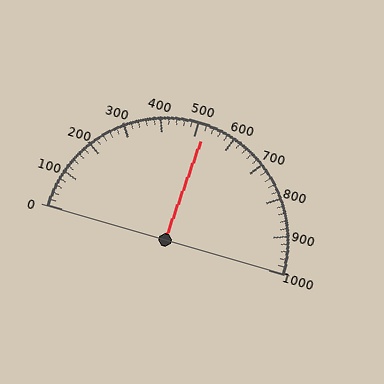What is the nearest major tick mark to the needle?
The nearest major tick mark is 500.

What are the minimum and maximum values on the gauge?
The gauge ranges from 0 to 1000.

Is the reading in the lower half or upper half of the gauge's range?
The reading is in the upper half of the range (0 to 1000).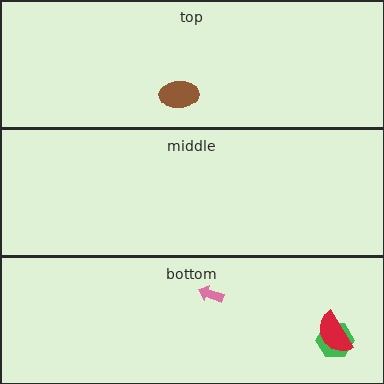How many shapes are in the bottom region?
3.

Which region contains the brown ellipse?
The top region.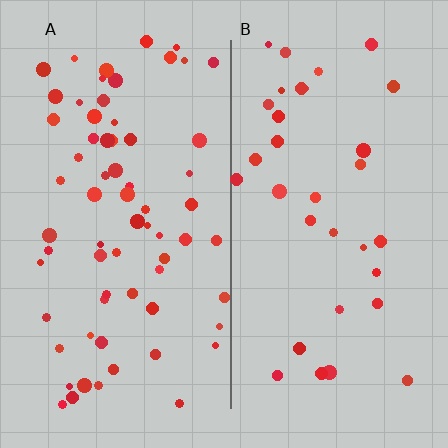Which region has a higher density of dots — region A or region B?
A (the left).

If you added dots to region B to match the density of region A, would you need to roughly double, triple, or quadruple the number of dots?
Approximately double.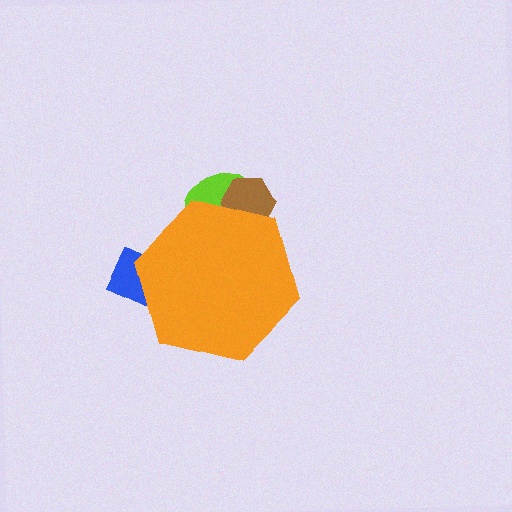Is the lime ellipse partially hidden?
Yes, the lime ellipse is partially hidden behind the orange hexagon.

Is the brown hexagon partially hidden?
Yes, the brown hexagon is partially hidden behind the orange hexagon.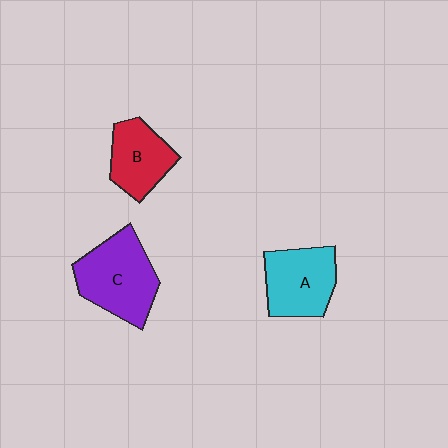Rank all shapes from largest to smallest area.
From largest to smallest: C (purple), A (cyan), B (red).